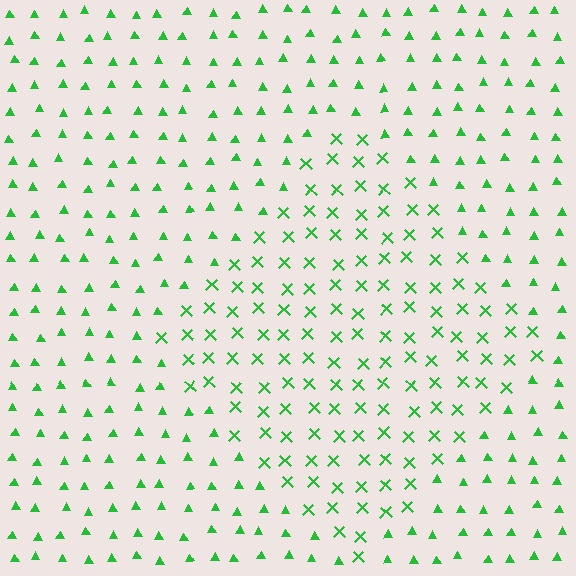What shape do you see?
I see a diamond.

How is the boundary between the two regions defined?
The boundary is defined by a change in element shape: X marks inside vs. triangles outside. All elements share the same color and spacing.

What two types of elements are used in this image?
The image uses X marks inside the diamond region and triangles outside it.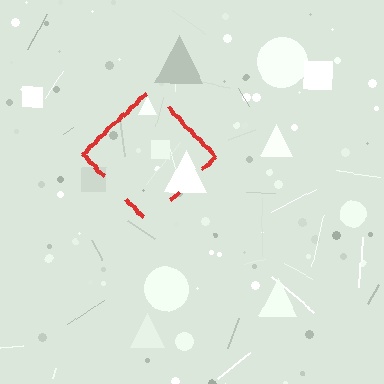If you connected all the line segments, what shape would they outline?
They would outline a diamond.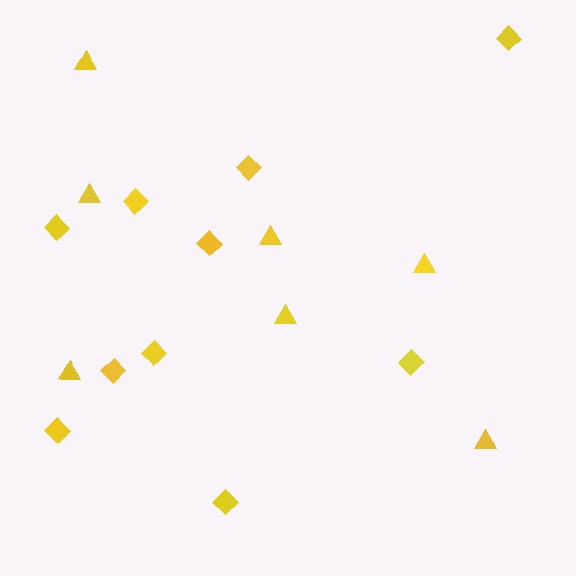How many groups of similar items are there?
There are 2 groups: one group of diamonds (10) and one group of triangles (7).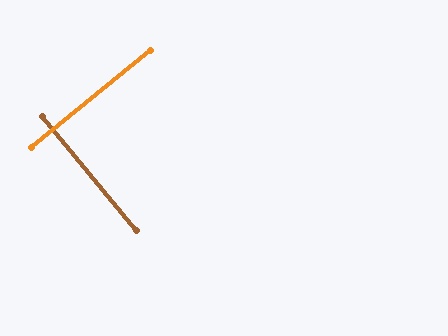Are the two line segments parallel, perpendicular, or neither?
Perpendicular — they meet at approximately 90°.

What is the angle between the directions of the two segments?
Approximately 90 degrees.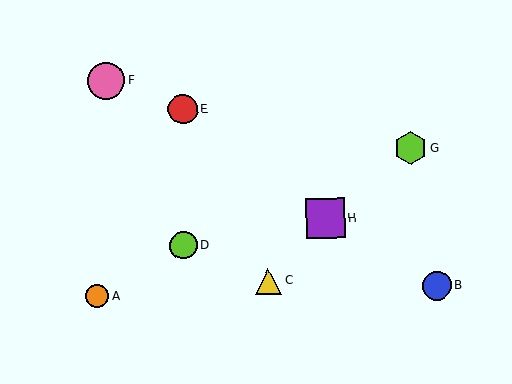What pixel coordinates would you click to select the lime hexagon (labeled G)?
Click at (411, 148) to select the lime hexagon G.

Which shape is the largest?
The purple square (labeled H) is the largest.